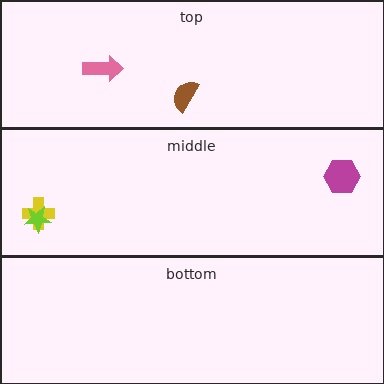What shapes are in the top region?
The pink arrow, the brown semicircle.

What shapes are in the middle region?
The magenta hexagon, the yellow cross, the lime star.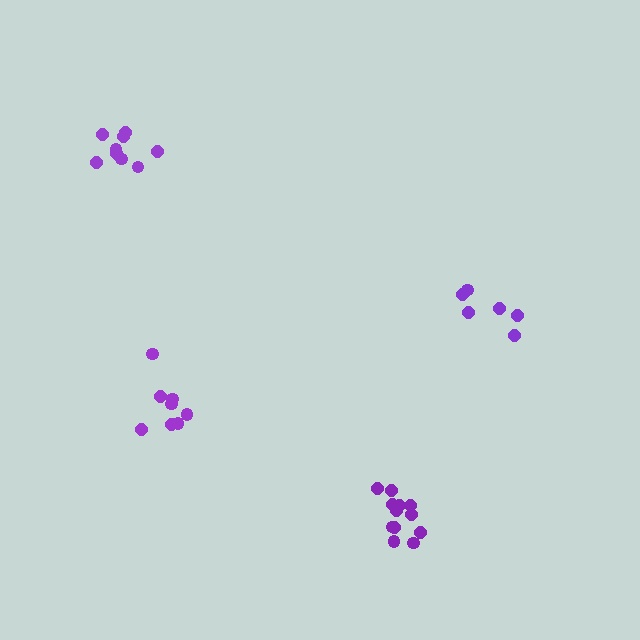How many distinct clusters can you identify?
There are 4 distinct clusters.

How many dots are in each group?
Group 1: 6 dots, Group 2: 12 dots, Group 3: 8 dots, Group 4: 9 dots (35 total).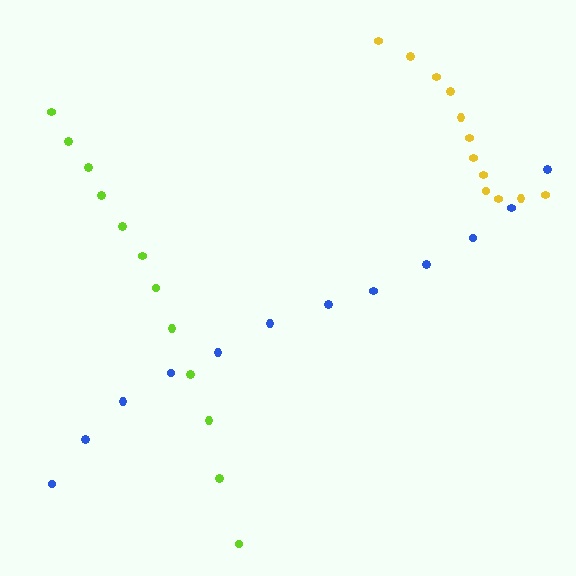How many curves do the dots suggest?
There are 3 distinct paths.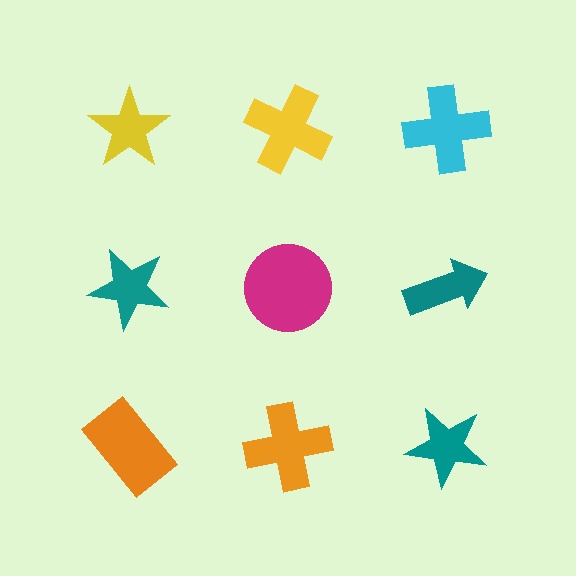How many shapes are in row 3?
3 shapes.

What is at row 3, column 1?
An orange rectangle.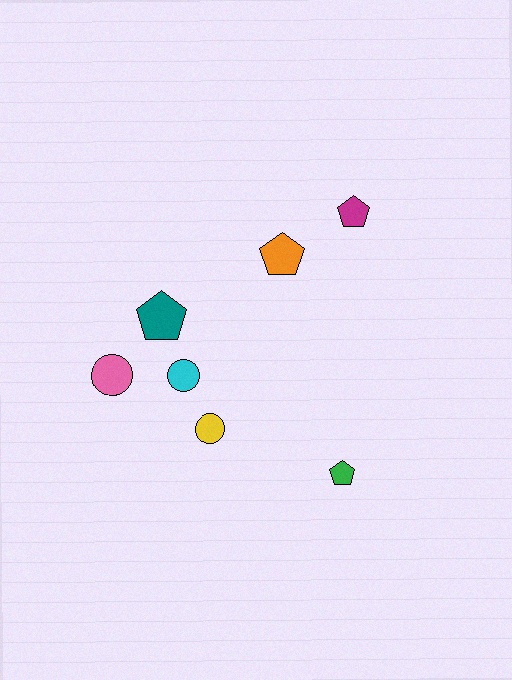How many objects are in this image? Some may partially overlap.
There are 7 objects.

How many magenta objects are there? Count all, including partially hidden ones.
There is 1 magenta object.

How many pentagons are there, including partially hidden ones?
There are 4 pentagons.